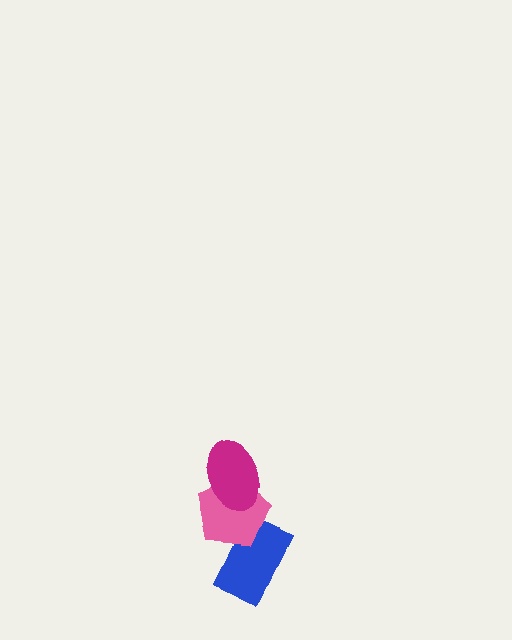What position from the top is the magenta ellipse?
The magenta ellipse is 1st from the top.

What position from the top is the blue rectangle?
The blue rectangle is 3rd from the top.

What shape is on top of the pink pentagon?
The magenta ellipse is on top of the pink pentagon.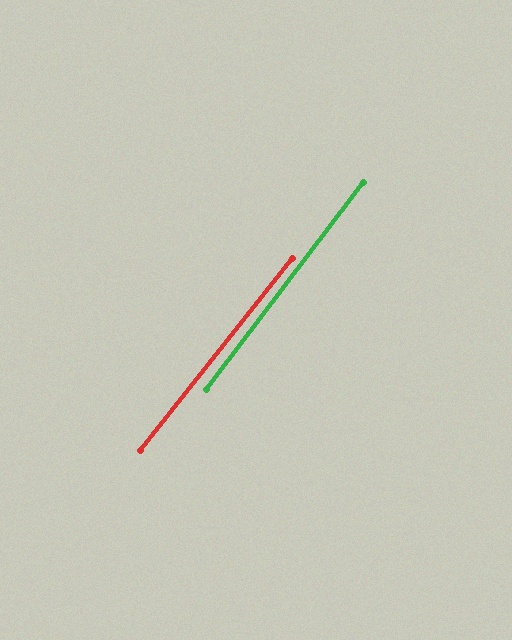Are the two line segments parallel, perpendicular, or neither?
Parallel — their directions differ by only 1.3°.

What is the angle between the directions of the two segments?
Approximately 1 degree.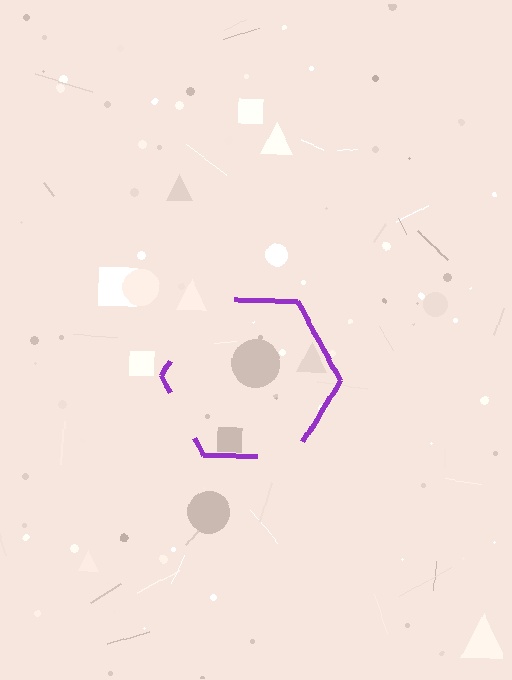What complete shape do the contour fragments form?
The contour fragments form a hexagon.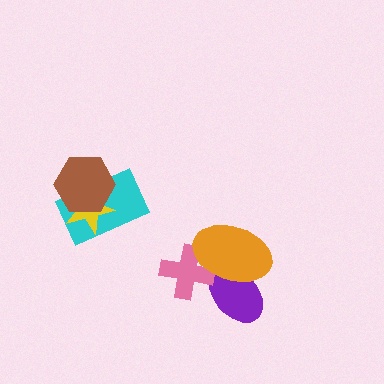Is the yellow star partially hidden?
Yes, it is partially covered by another shape.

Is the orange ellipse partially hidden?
No, no other shape covers it.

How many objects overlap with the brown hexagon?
2 objects overlap with the brown hexagon.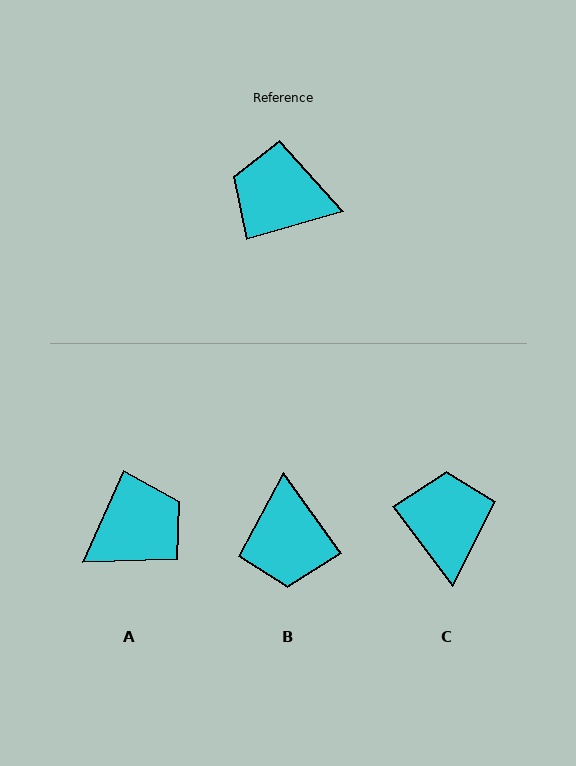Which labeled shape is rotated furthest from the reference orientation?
A, about 130 degrees away.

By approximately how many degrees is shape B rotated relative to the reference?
Approximately 110 degrees counter-clockwise.